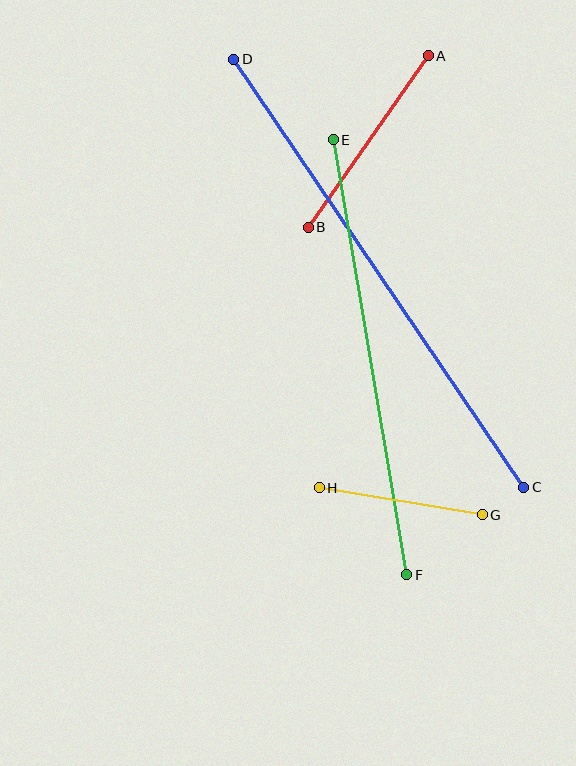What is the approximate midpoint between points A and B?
The midpoint is at approximately (368, 142) pixels.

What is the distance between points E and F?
The distance is approximately 441 pixels.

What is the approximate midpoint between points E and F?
The midpoint is at approximately (370, 357) pixels.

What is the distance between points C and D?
The distance is approximately 517 pixels.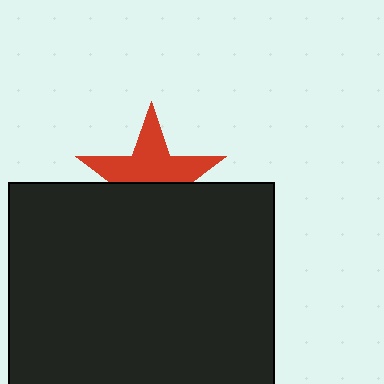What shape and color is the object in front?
The object in front is a black square.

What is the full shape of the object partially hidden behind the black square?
The partially hidden object is a red star.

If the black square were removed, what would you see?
You would see the complete red star.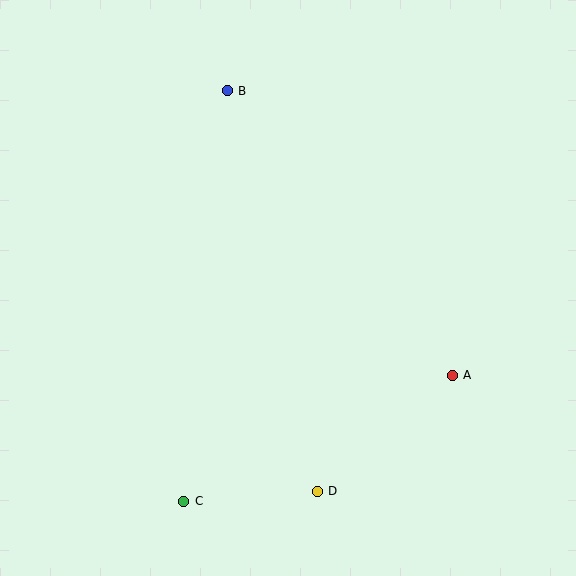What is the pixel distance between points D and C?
The distance between D and C is 134 pixels.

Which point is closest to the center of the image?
Point A at (452, 375) is closest to the center.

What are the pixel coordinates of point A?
Point A is at (452, 375).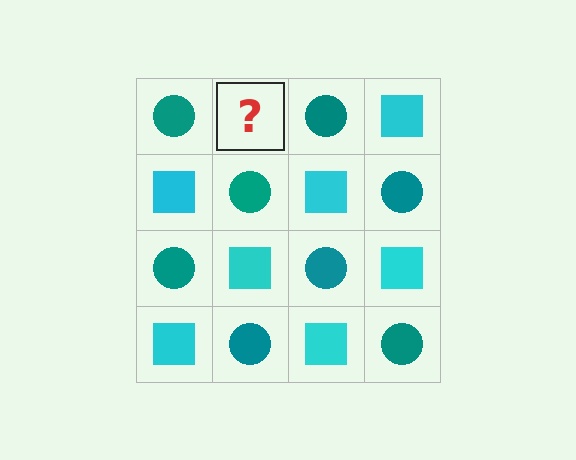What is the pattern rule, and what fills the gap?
The rule is that it alternates teal circle and cyan square in a checkerboard pattern. The gap should be filled with a cyan square.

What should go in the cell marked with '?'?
The missing cell should contain a cyan square.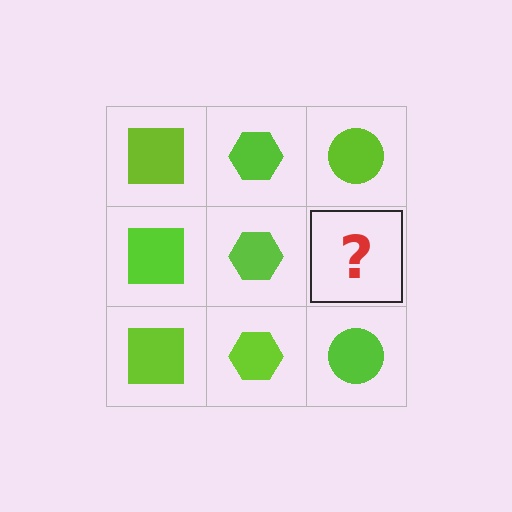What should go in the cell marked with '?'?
The missing cell should contain a lime circle.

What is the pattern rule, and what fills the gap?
The rule is that each column has a consistent shape. The gap should be filled with a lime circle.